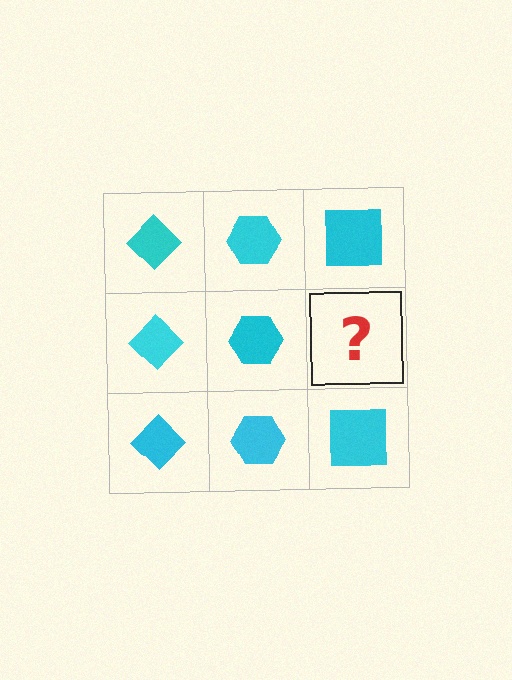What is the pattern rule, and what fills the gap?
The rule is that each column has a consistent shape. The gap should be filled with a cyan square.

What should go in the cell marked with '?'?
The missing cell should contain a cyan square.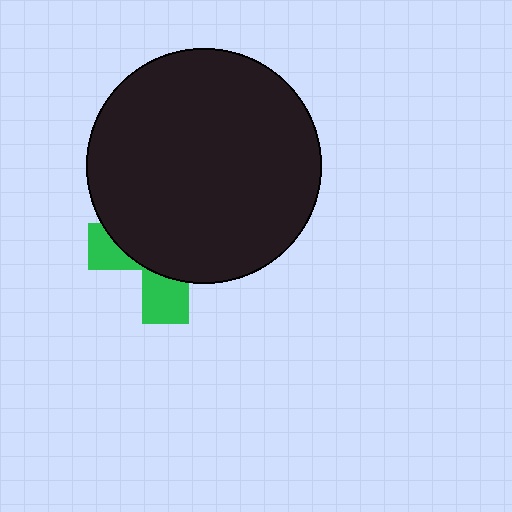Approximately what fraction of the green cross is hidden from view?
Roughly 70% of the green cross is hidden behind the black circle.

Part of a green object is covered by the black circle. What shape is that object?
It is a cross.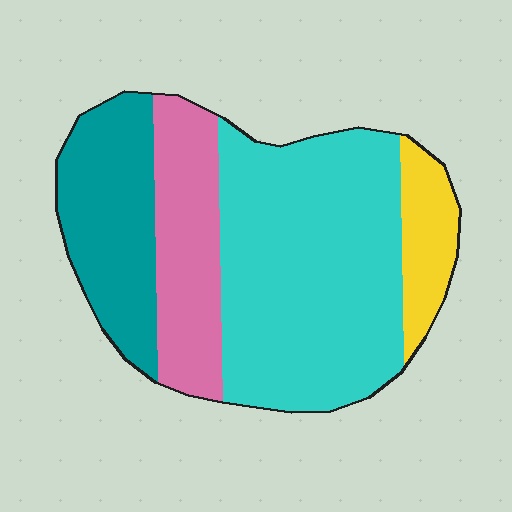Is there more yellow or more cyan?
Cyan.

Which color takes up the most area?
Cyan, at roughly 50%.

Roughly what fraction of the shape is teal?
Teal covers around 20% of the shape.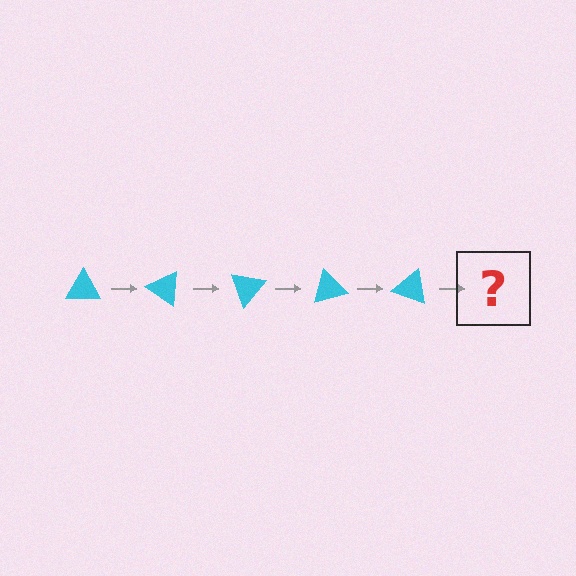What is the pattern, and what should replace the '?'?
The pattern is that the triangle rotates 35 degrees each step. The '?' should be a cyan triangle rotated 175 degrees.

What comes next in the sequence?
The next element should be a cyan triangle rotated 175 degrees.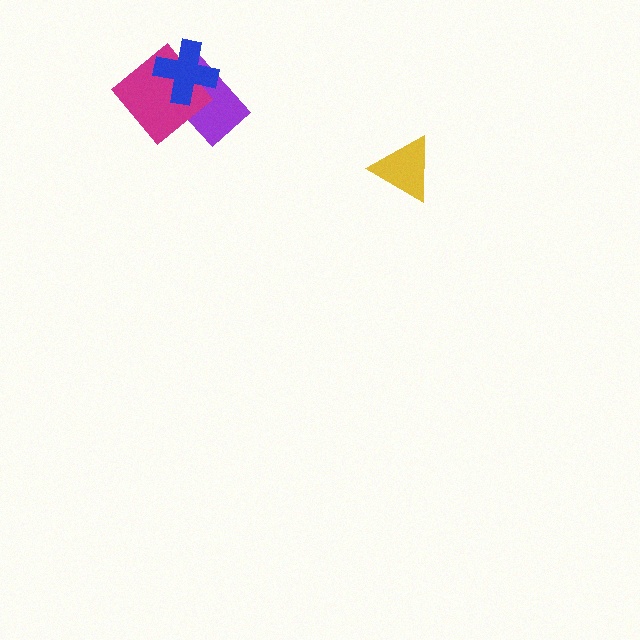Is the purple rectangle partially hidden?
Yes, it is partially covered by another shape.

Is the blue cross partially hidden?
No, no other shape covers it.